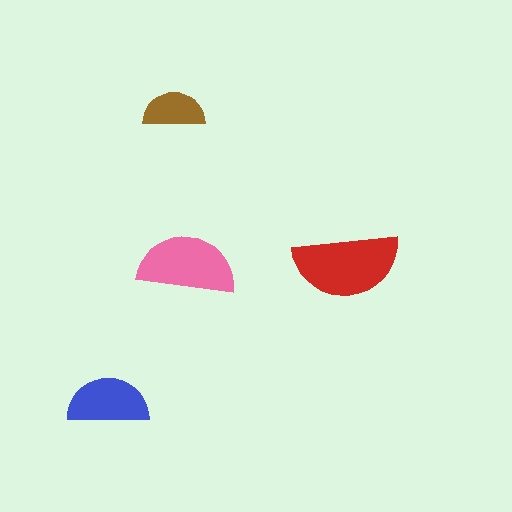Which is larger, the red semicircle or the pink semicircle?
The red one.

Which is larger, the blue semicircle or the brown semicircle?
The blue one.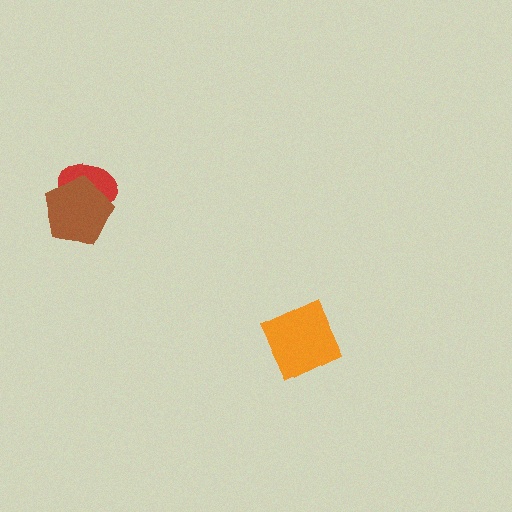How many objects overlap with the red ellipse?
1 object overlaps with the red ellipse.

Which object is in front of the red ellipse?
The brown pentagon is in front of the red ellipse.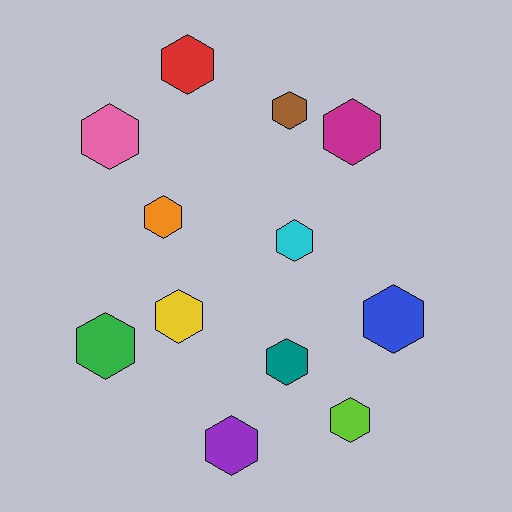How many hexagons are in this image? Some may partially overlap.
There are 12 hexagons.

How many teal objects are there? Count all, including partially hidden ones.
There is 1 teal object.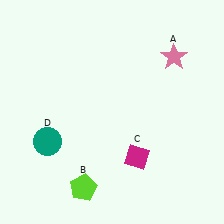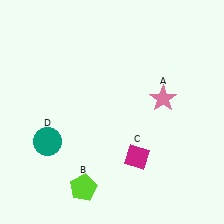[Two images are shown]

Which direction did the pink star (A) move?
The pink star (A) moved down.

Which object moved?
The pink star (A) moved down.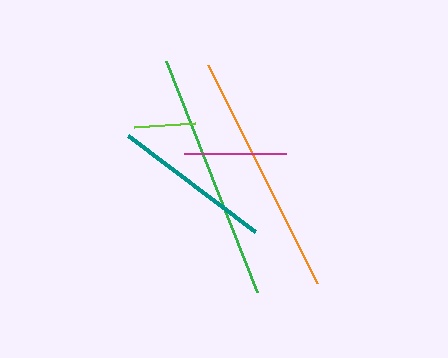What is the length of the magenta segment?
The magenta segment is approximately 102 pixels long.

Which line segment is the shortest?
The lime line is the shortest at approximately 61 pixels.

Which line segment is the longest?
The green line is the longest at approximately 249 pixels.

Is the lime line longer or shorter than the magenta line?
The magenta line is longer than the lime line.